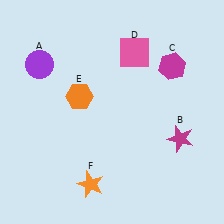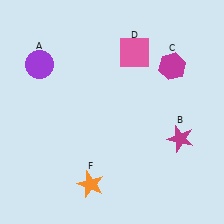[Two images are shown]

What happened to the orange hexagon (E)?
The orange hexagon (E) was removed in Image 2. It was in the top-left area of Image 1.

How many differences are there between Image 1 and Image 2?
There is 1 difference between the two images.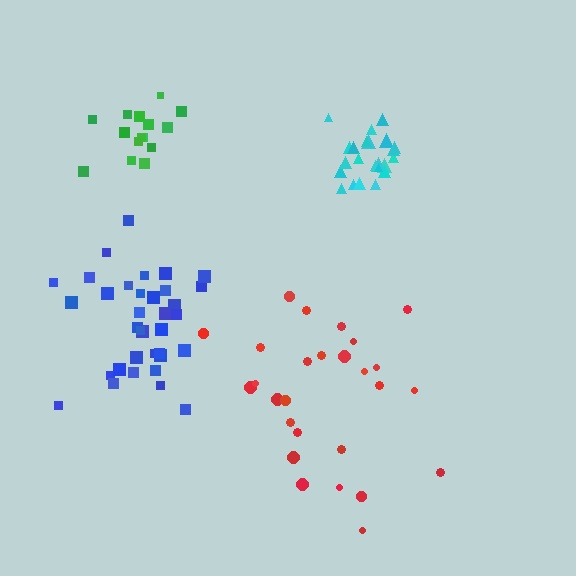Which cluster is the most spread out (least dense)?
Red.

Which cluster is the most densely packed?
Cyan.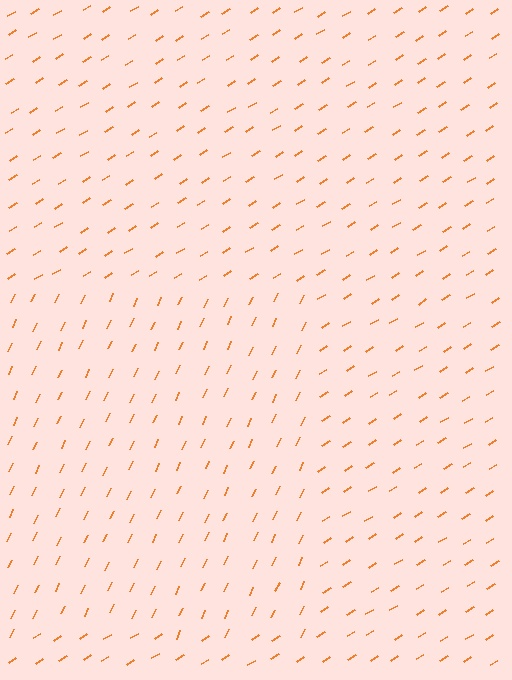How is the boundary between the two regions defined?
The boundary is defined purely by a change in line orientation (approximately 32 degrees difference). All lines are the same color and thickness.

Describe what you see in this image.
The image is filled with small orange line segments. A rectangle region in the image has lines oriented differently from the surrounding lines, creating a visible texture boundary.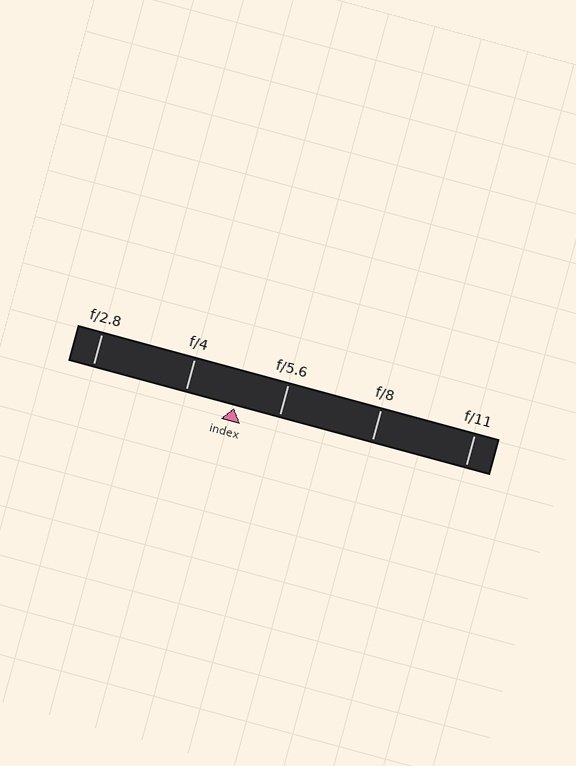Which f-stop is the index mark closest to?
The index mark is closest to f/5.6.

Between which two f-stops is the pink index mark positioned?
The index mark is between f/4 and f/5.6.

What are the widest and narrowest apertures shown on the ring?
The widest aperture shown is f/2.8 and the narrowest is f/11.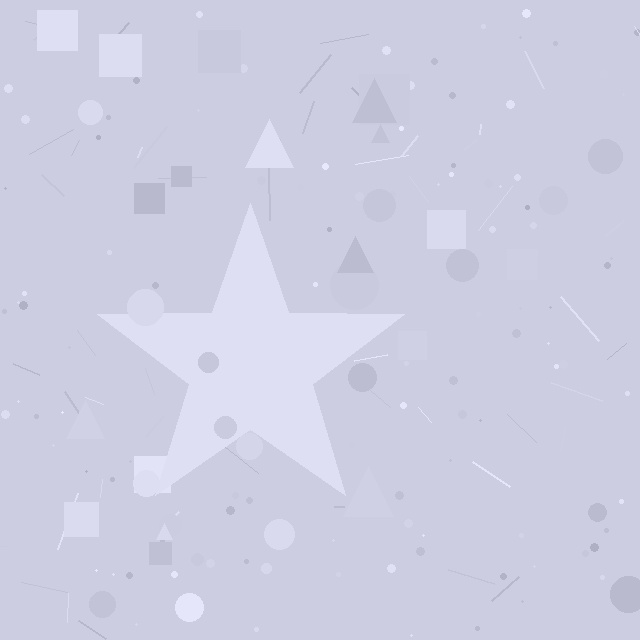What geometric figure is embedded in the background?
A star is embedded in the background.